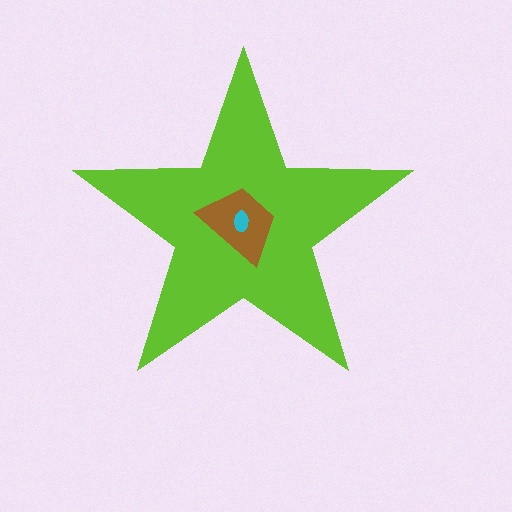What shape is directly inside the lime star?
The brown trapezoid.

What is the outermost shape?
The lime star.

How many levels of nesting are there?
3.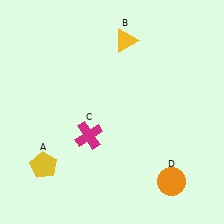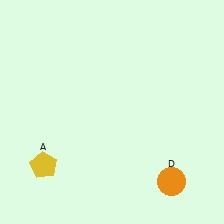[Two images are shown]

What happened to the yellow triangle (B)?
The yellow triangle (B) was removed in Image 2. It was in the top-right area of Image 1.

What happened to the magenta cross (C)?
The magenta cross (C) was removed in Image 2. It was in the bottom-left area of Image 1.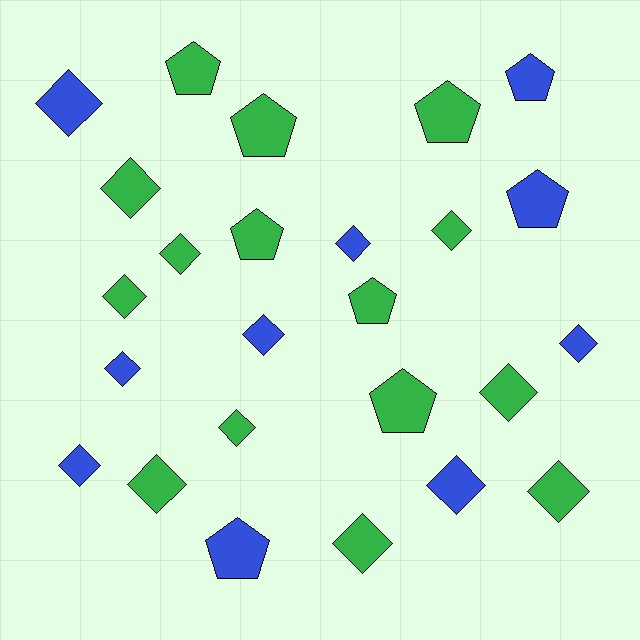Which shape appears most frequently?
Diamond, with 16 objects.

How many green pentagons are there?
There are 6 green pentagons.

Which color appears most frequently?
Green, with 15 objects.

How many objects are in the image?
There are 25 objects.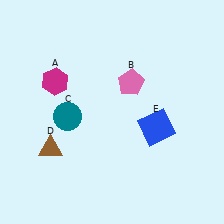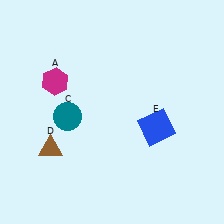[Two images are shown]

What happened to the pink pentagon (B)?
The pink pentagon (B) was removed in Image 2. It was in the top-right area of Image 1.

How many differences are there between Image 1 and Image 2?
There is 1 difference between the two images.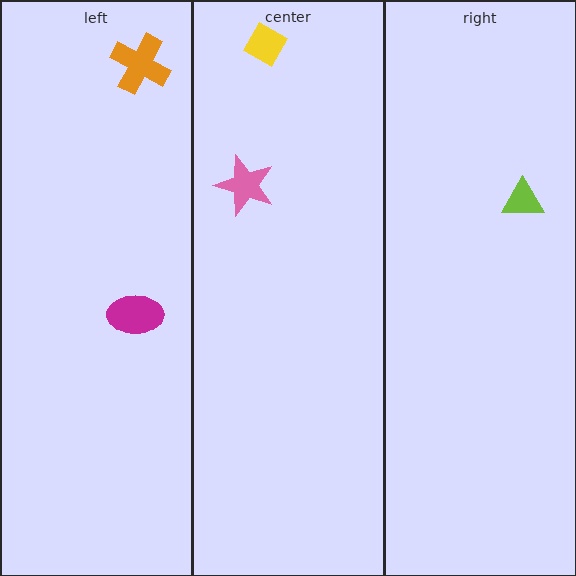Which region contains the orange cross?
The left region.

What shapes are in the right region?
The lime triangle.